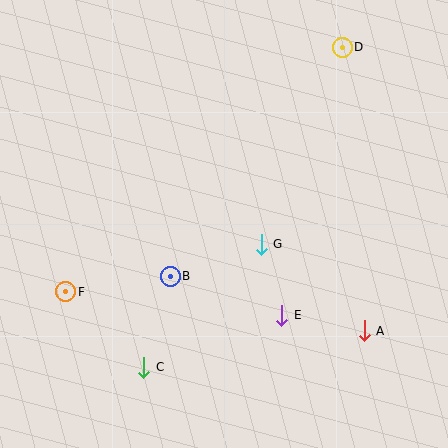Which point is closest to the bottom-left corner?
Point C is closest to the bottom-left corner.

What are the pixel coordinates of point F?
Point F is at (66, 292).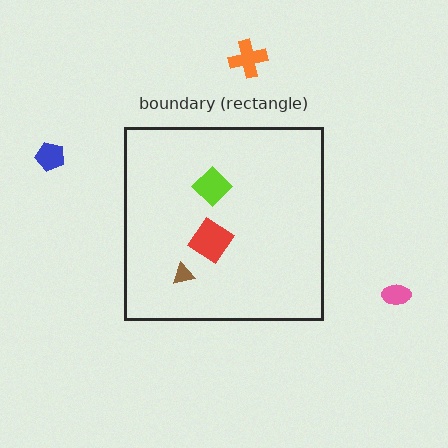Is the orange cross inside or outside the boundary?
Outside.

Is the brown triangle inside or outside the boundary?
Inside.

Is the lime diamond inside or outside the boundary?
Inside.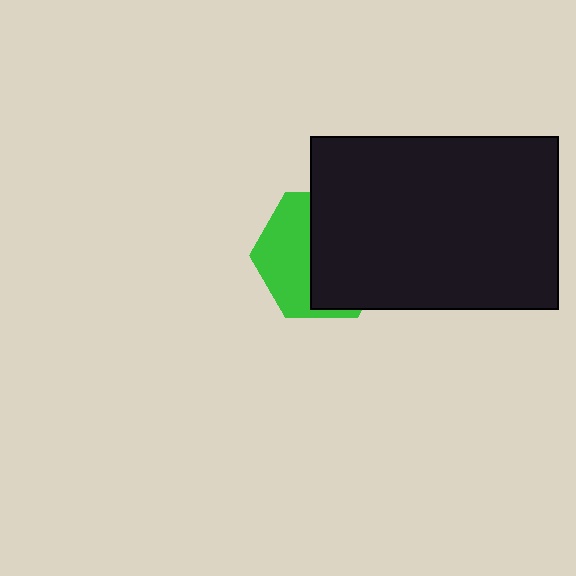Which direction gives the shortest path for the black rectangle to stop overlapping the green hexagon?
Moving right gives the shortest separation.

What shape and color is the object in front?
The object in front is a black rectangle.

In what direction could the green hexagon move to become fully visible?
The green hexagon could move left. That would shift it out from behind the black rectangle entirely.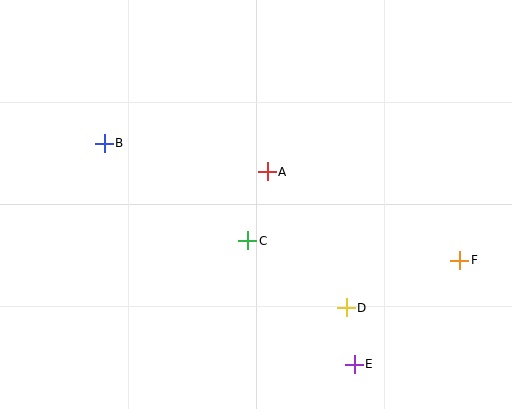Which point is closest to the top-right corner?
Point F is closest to the top-right corner.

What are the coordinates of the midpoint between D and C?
The midpoint between D and C is at (297, 274).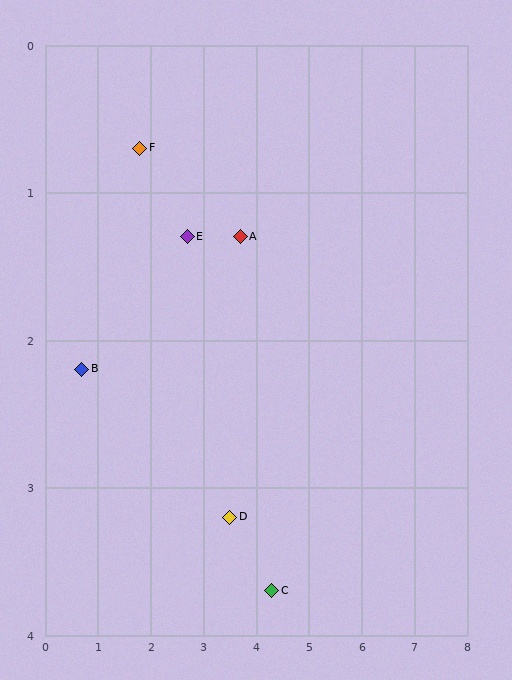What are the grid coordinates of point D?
Point D is at approximately (3.5, 3.2).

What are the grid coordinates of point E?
Point E is at approximately (2.7, 1.3).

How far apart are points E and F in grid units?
Points E and F are about 1.1 grid units apart.